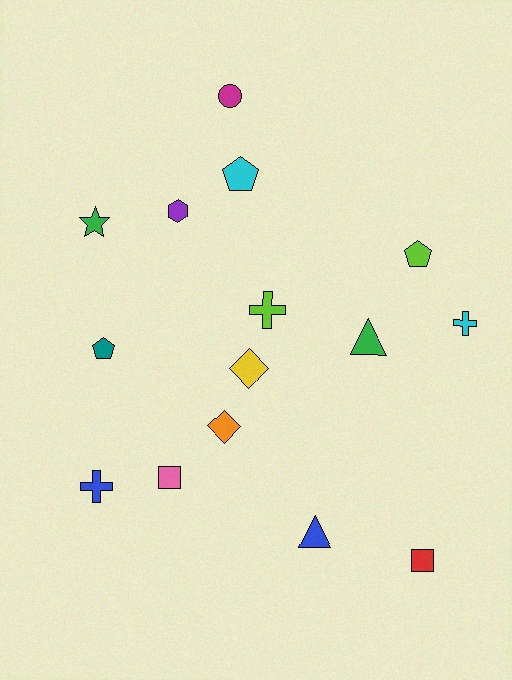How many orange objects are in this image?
There is 1 orange object.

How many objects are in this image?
There are 15 objects.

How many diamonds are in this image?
There are 2 diamonds.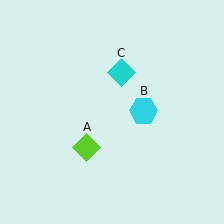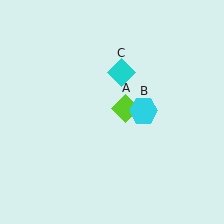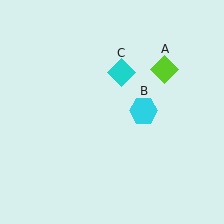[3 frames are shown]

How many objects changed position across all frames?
1 object changed position: lime diamond (object A).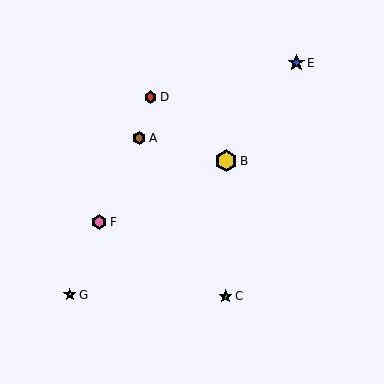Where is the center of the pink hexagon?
The center of the pink hexagon is at (99, 222).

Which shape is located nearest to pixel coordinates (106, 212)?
The pink hexagon (labeled F) at (99, 222) is nearest to that location.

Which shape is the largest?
The yellow hexagon (labeled B) is the largest.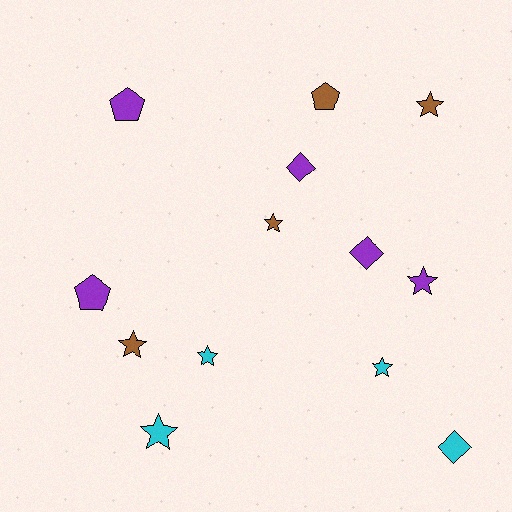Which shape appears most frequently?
Star, with 7 objects.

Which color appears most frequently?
Purple, with 5 objects.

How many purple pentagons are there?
There are 2 purple pentagons.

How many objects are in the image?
There are 13 objects.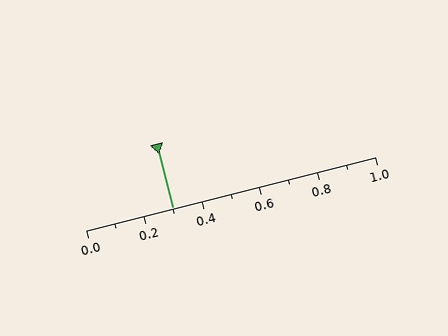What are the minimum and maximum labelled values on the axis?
The axis runs from 0.0 to 1.0.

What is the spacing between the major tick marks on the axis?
The major ticks are spaced 0.2 apart.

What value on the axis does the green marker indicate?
The marker indicates approximately 0.3.